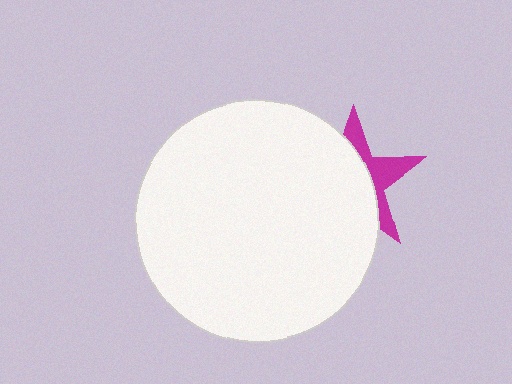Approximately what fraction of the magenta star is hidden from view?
Roughly 65% of the magenta star is hidden behind the white circle.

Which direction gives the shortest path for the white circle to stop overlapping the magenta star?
Moving left gives the shortest separation.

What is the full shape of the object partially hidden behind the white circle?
The partially hidden object is a magenta star.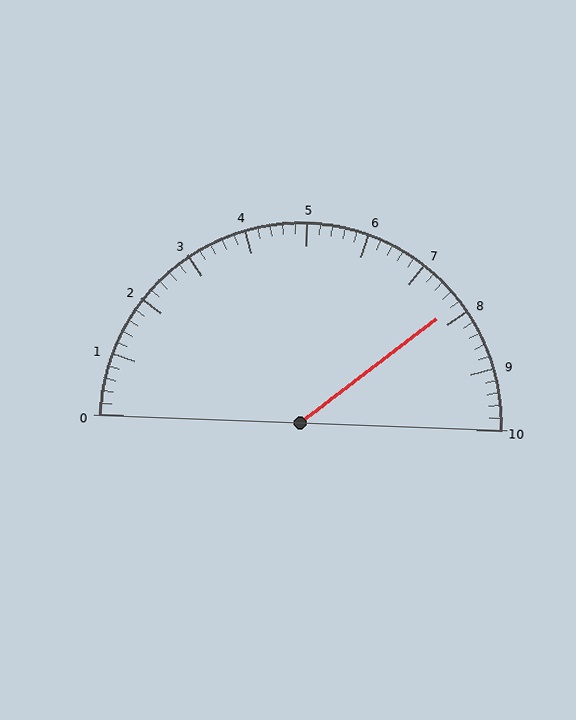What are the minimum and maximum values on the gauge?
The gauge ranges from 0 to 10.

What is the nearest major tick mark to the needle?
The nearest major tick mark is 8.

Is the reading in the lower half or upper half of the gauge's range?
The reading is in the upper half of the range (0 to 10).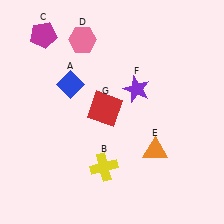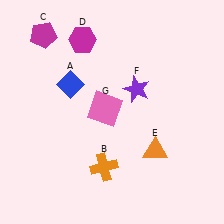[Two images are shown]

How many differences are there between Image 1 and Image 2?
There are 3 differences between the two images.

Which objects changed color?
B changed from yellow to orange. D changed from pink to magenta. G changed from red to pink.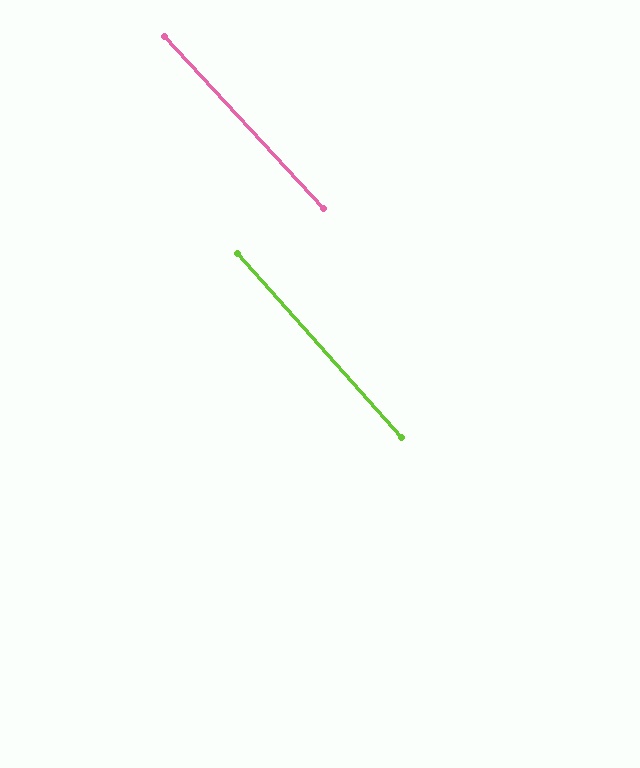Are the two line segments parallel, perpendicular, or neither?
Parallel — their directions differ by only 1.2°.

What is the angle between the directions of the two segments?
Approximately 1 degree.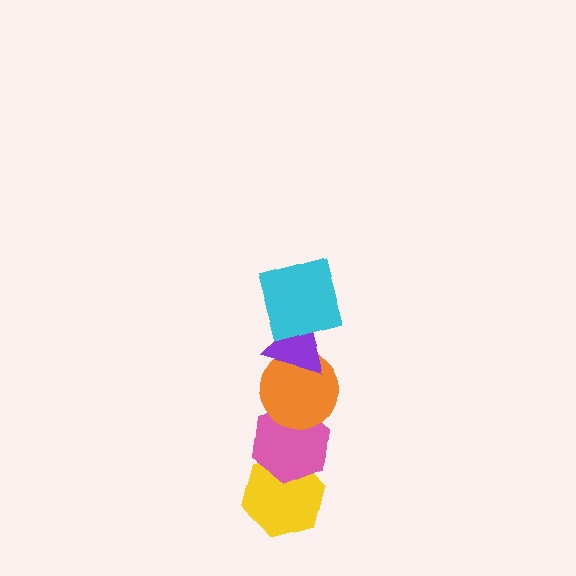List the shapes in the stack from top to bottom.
From top to bottom: the cyan square, the purple triangle, the orange circle, the pink hexagon, the yellow hexagon.